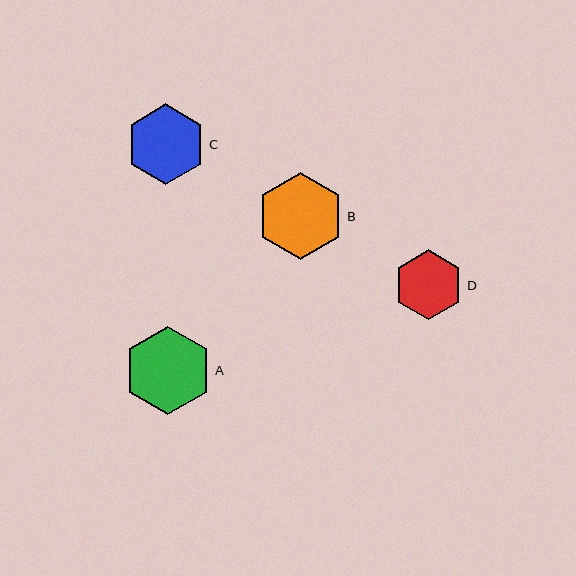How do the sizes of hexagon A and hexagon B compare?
Hexagon A and hexagon B are approximately the same size.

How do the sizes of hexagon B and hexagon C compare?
Hexagon B and hexagon C are approximately the same size.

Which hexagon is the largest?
Hexagon A is the largest with a size of approximately 89 pixels.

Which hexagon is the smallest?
Hexagon D is the smallest with a size of approximately 70 pixels.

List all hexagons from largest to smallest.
From largest to smallest: A, B, C, D.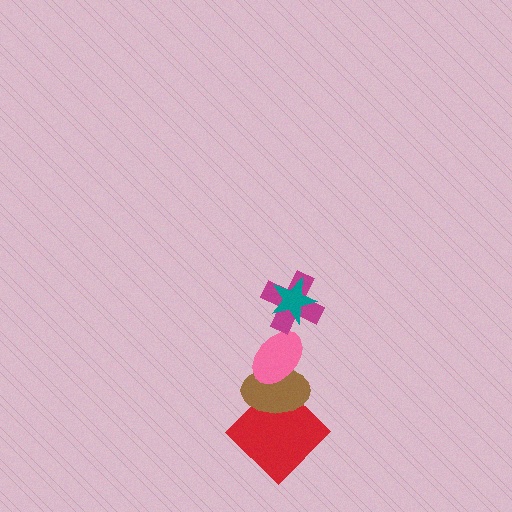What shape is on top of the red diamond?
The brown ellipse is on top of the red diamond.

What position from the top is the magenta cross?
The magenta cross is 2nd from the top.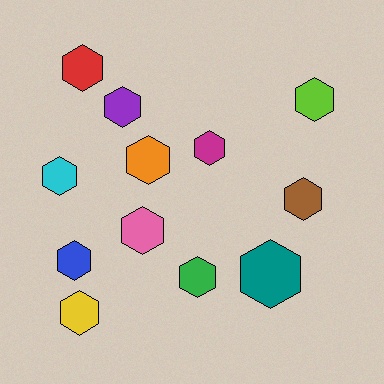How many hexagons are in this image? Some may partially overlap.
There are 12 hexagons.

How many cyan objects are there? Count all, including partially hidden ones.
There is 1 cyan object.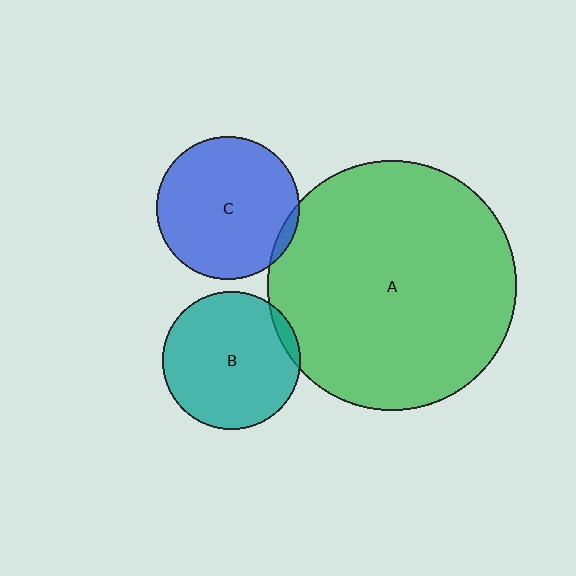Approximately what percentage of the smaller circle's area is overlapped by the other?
Approximately 5%.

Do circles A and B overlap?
Yes.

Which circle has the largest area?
Circle A (green).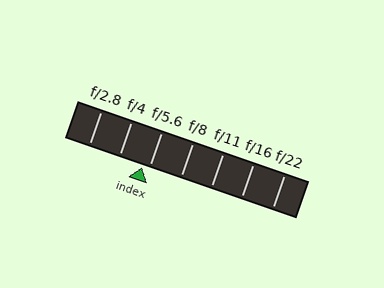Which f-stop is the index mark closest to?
The index mark is closest to f/5.6.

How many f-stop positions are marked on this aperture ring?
There are 7 f-stop positions marked.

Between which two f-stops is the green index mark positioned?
The index mark is between f/4 and f/5.6.